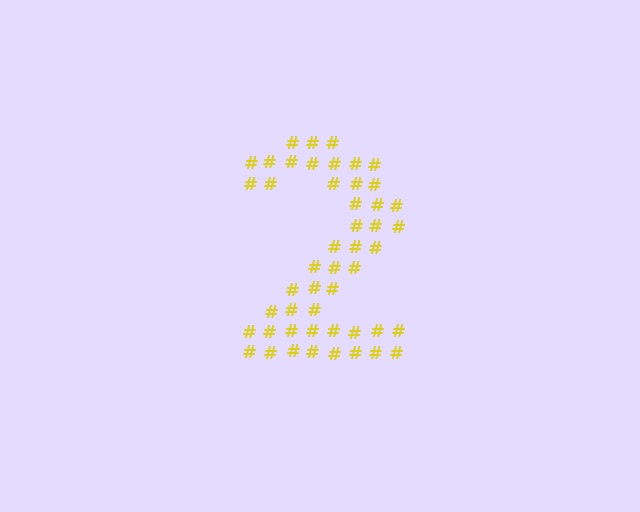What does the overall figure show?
The overall figure shows the digit 2.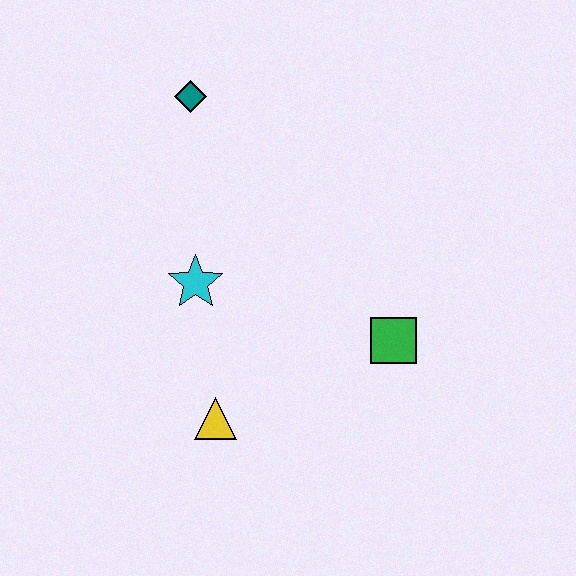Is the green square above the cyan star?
No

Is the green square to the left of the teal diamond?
No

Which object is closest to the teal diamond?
The cyan star is closest to the teal diamond.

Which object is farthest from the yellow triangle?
The teal diamond is farthest from the yellow triangle.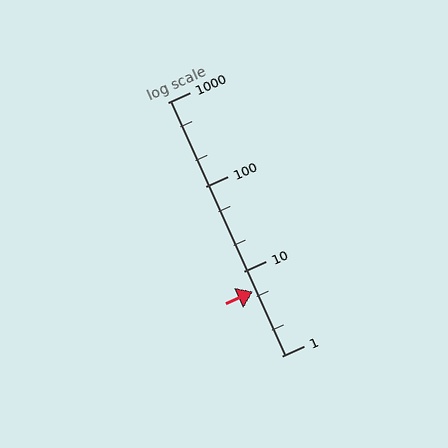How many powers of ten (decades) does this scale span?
The scale spans 3 decades, from 1 to 1000.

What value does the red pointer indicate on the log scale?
The pointer indicates approximately 5.8.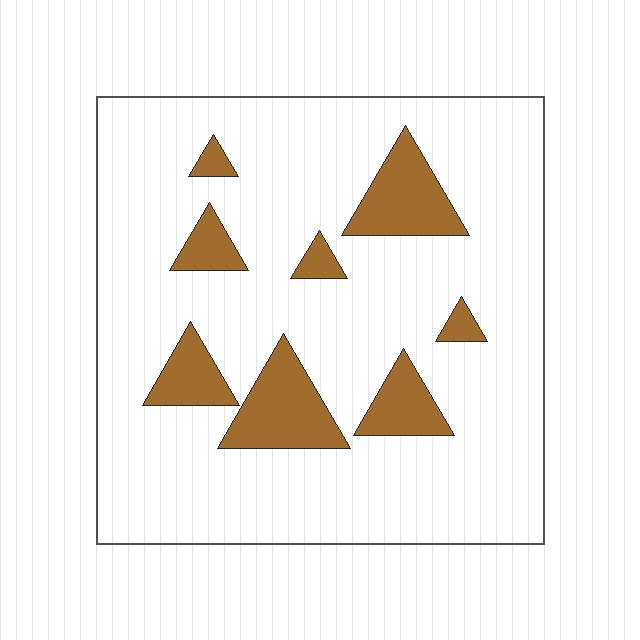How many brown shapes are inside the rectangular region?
8.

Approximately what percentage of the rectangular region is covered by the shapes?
Approximately 15%.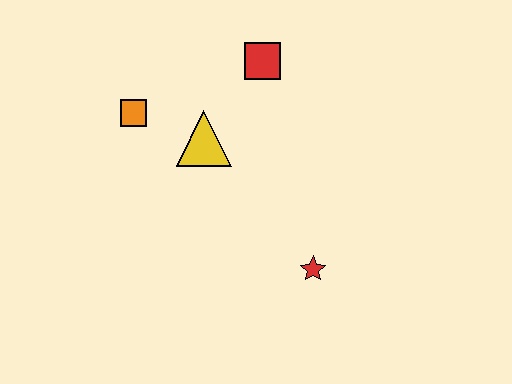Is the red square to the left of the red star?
Yes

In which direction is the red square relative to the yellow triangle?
The red square is above the yellow triangle.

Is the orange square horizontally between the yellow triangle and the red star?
No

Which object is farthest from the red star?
The orange square is farthest from the red star.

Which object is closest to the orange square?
The yellow triangle is closest to the orange square.